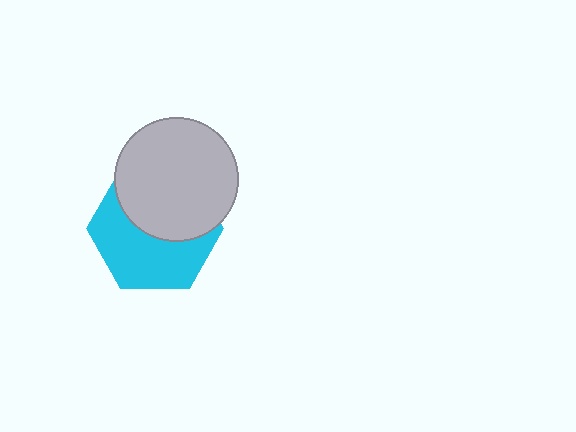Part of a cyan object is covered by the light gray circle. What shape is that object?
It is a hexagon.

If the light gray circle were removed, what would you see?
You would see the complete cyan hexagon.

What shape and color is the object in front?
The object in front is a light gray circle.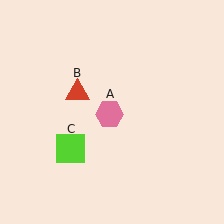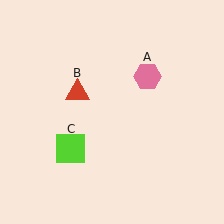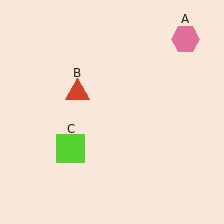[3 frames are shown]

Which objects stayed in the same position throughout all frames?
Red triangle (object B) and lime square (object C) remained stationary.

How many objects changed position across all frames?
1 object changed position: pink hexagon (object A).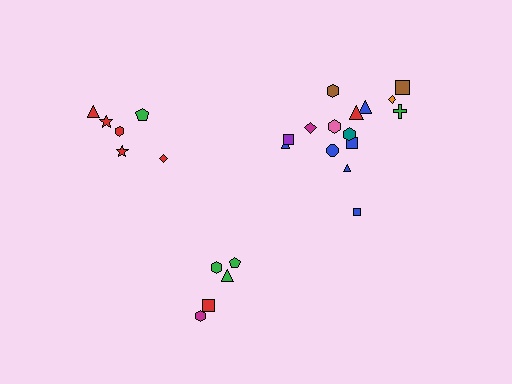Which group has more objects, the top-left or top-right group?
The top-right group.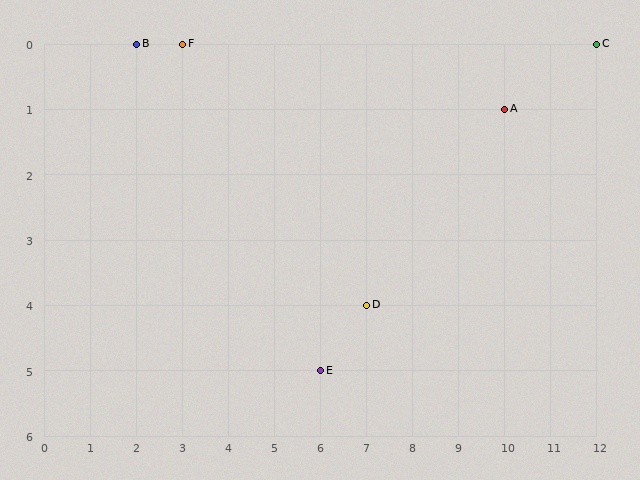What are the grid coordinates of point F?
Point F is at grid coordinates (3, 0).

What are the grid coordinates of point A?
Point A is at grid coordinates (10, 1).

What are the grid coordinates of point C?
Point C is at grid coordinates (12, 0).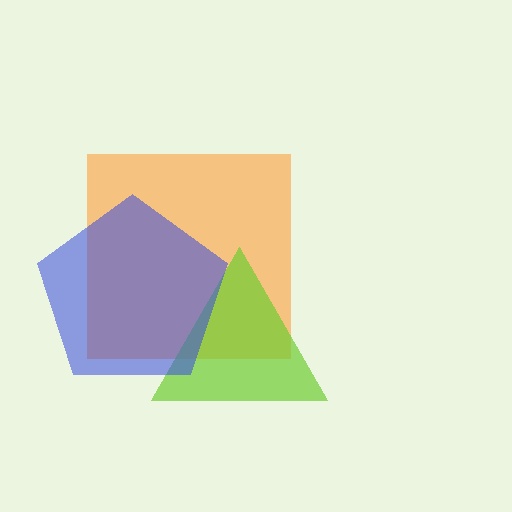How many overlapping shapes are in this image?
There are 3 overlapping shapes in the image.